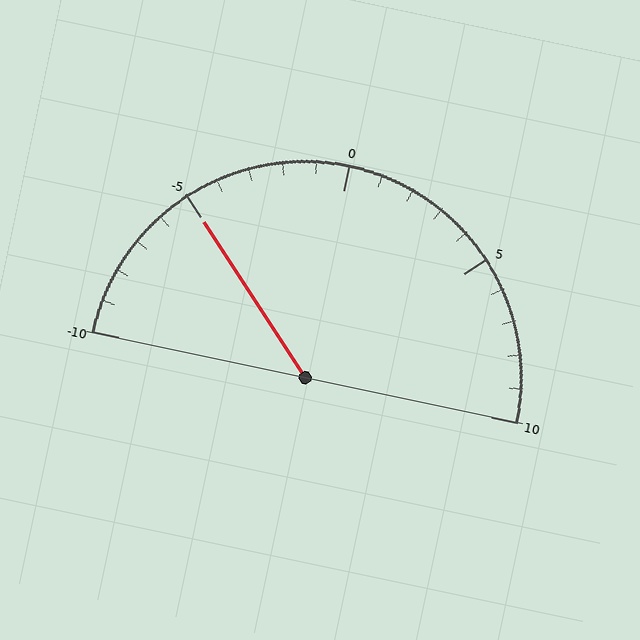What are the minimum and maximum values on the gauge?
The gauge ranges from -10 to 10.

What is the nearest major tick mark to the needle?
The nearest major tick mark is -5.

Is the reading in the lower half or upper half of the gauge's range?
The reading is in the lower half of the range (-10 to 10).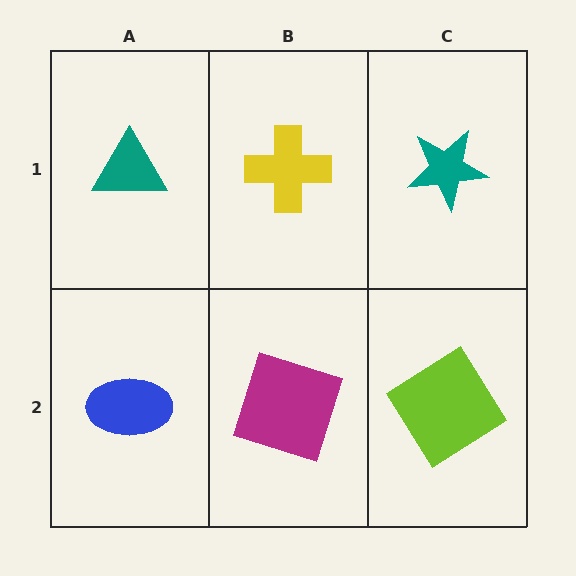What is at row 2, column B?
A magenta square.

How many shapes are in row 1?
3 shapes.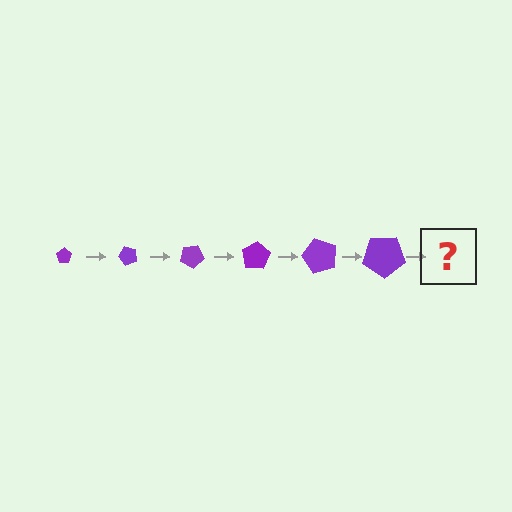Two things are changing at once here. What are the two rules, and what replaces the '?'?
The two rules are that the pentagon grows larger each step and it rotates 50 degrees each step. The '?' should be a pentagon, larger than the previous one and rotated 300 degrees from the start.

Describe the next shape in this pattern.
It should be a pentagon, larger than the previous one and rotated 300 degrees from the start.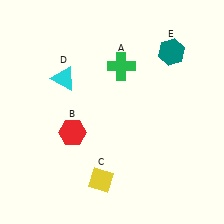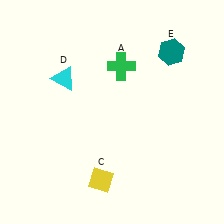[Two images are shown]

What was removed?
The red hexagon (B) was removed in Image 2.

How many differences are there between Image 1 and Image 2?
There is 1 difference between the two images.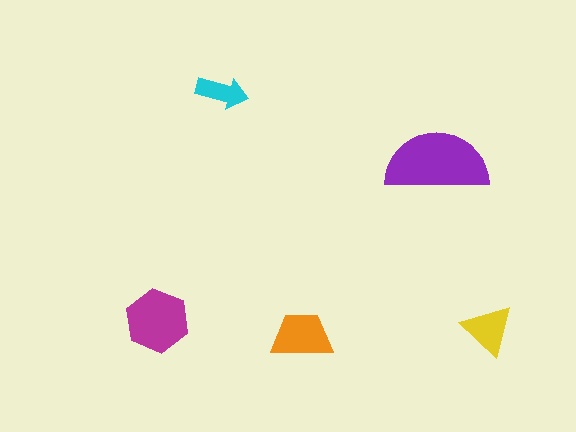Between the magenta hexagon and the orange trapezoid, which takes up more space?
The magenta hexagon.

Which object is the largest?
The purple semicircle.